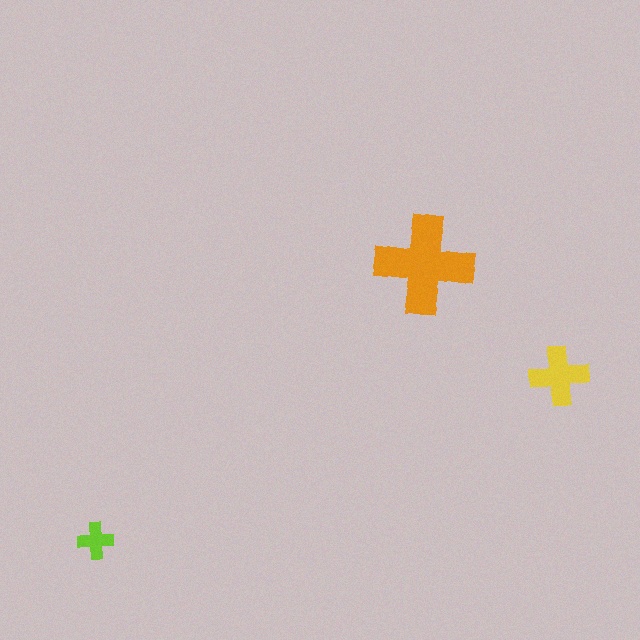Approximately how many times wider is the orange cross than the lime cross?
About 2.5 times wider.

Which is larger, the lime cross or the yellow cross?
The yellow one.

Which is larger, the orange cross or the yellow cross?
The orange one.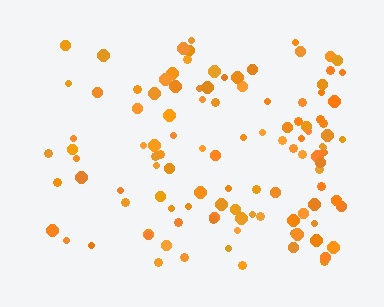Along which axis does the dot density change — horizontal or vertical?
Horizontal.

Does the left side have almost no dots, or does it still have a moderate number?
Still a moderate number, just noticeably fewer than the right.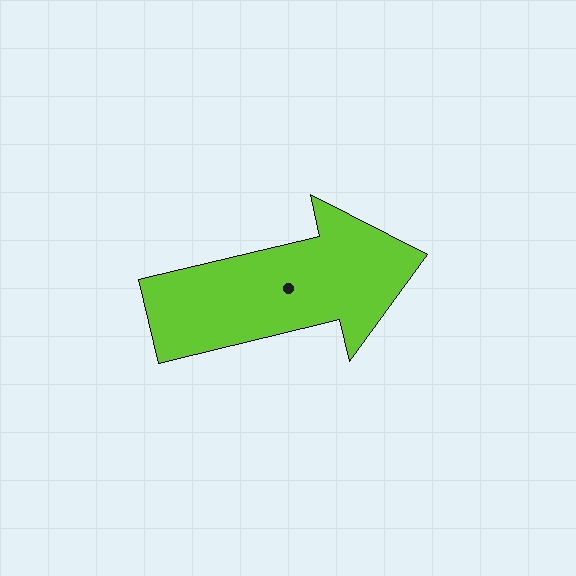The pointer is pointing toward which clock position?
Roughly 3 o'clock.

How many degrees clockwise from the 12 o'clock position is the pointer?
Approximately 77 degrees.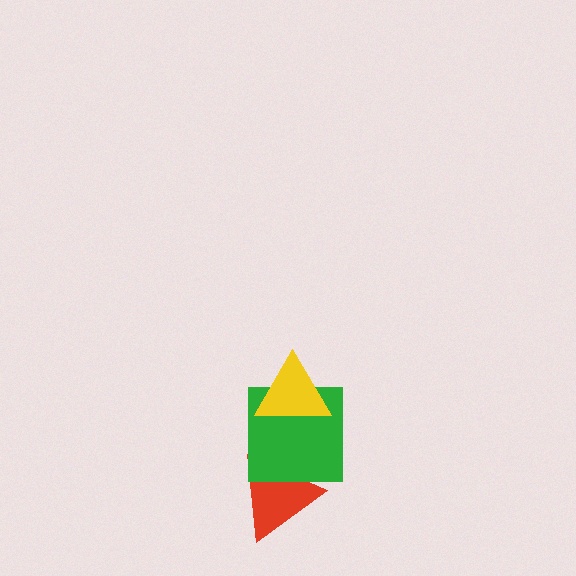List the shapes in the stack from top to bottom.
From top to bottom: the yellow triangle, the green square, the red triangle.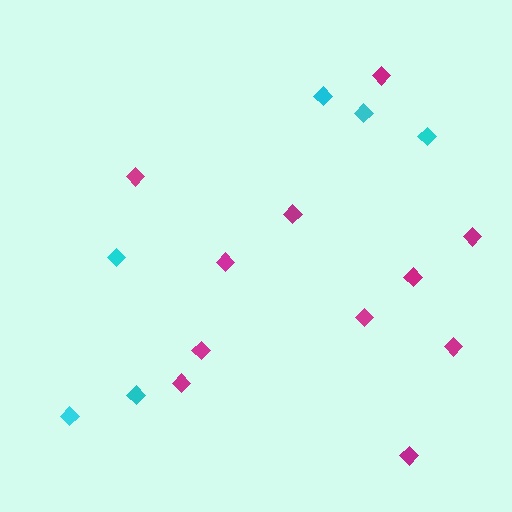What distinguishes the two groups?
There are 2 groups: one group of cyan diamonds (6) and one group of magenta diamonds (11).